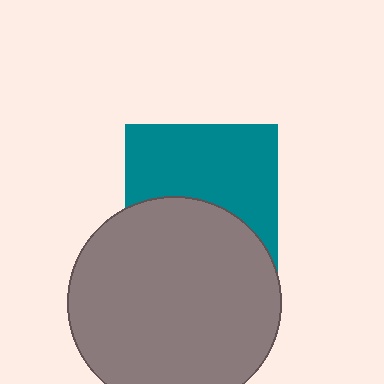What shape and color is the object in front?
The object in front is a gray circle.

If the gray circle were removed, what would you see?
You would see the complete teal square.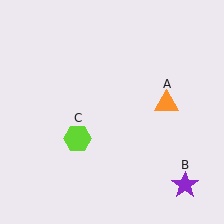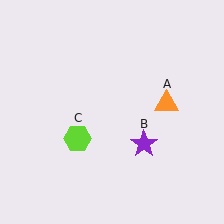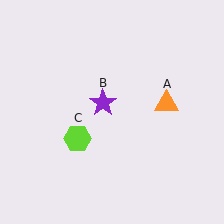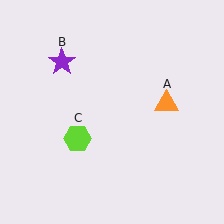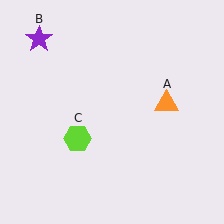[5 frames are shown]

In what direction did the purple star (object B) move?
The purple star (object B) moved up and to the left.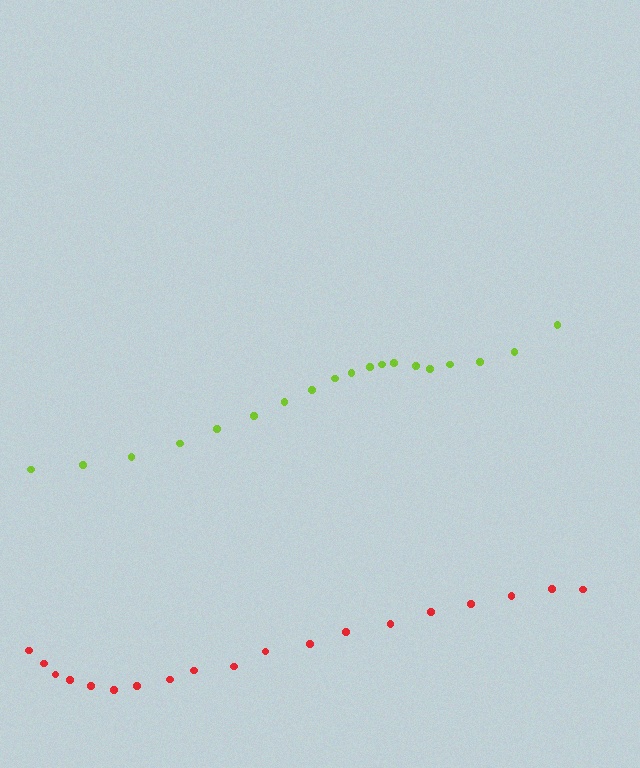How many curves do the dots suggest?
There are 2 distinct paths.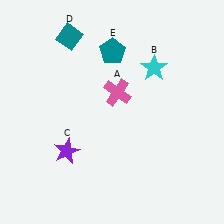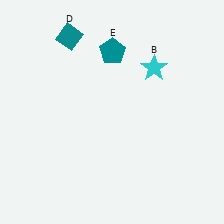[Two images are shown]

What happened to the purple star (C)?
The purple star (C) was removed in Image 2. It was in the bottom-left area of Image 1.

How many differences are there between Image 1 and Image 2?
There are 2 differences between the two images.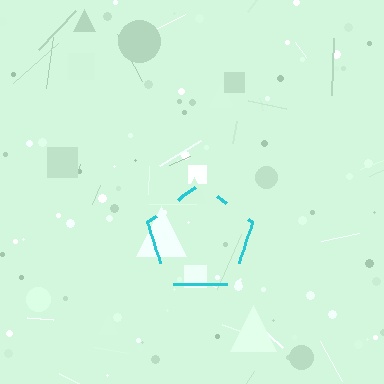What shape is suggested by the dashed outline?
The dashed outline suggests a pentagon.